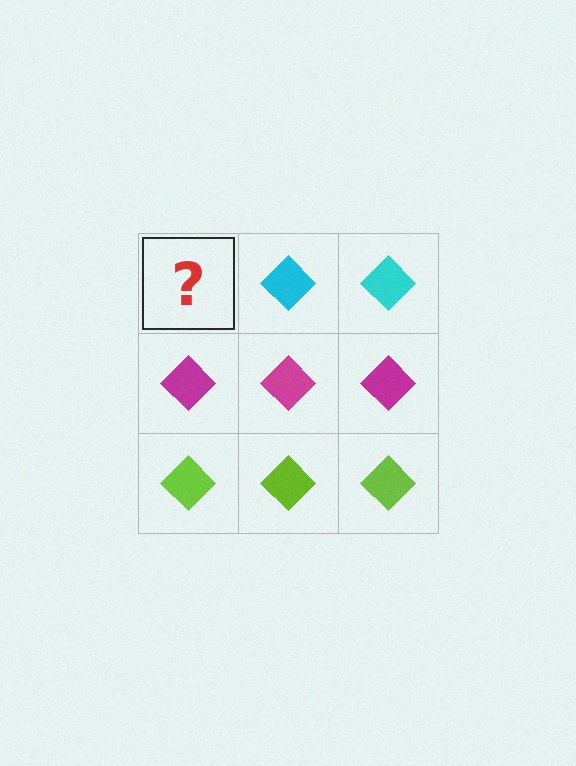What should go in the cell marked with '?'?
The missing cell should contain a cyan diamond.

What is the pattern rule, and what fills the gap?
The rule is that each row has a consistent color. The gap should be filled with a cyan diamond.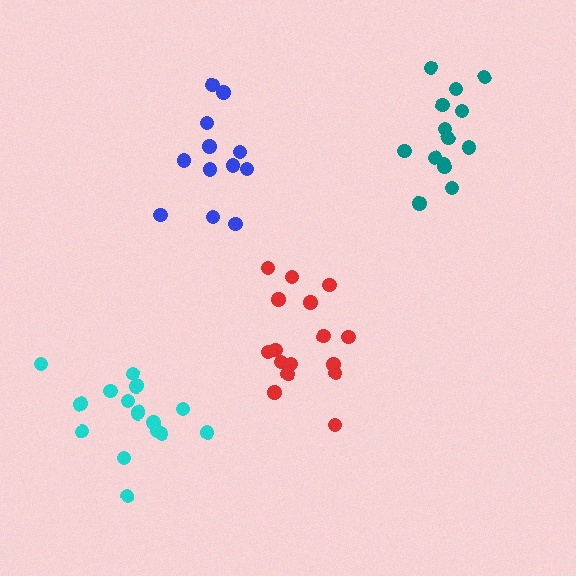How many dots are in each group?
Group 1: 16 dots, Group 2: 16 dots, Group 3: 12 dots, Group 4: 14 dots (58 total).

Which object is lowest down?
The cyan cluster is bottommost.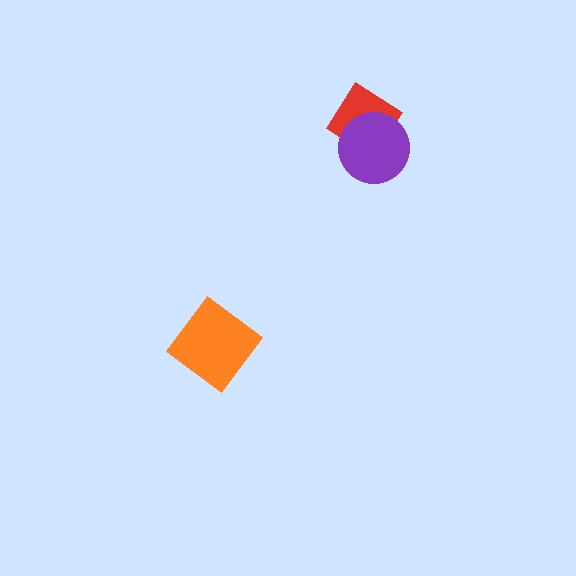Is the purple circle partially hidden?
No, no other shape covers it.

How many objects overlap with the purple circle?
1 object overlaps with the purple circle.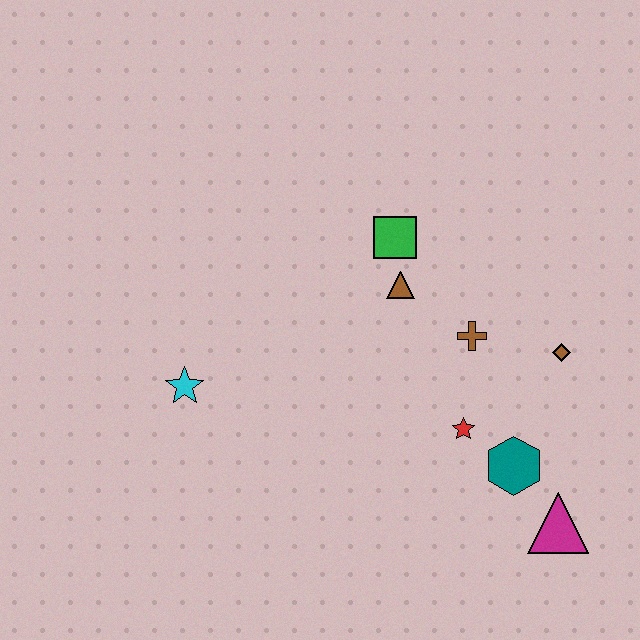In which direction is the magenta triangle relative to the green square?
The magenta triangle is below the green square.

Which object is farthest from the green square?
The magenta triangle is farthest from the green square.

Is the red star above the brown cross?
No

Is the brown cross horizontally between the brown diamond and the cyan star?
Yes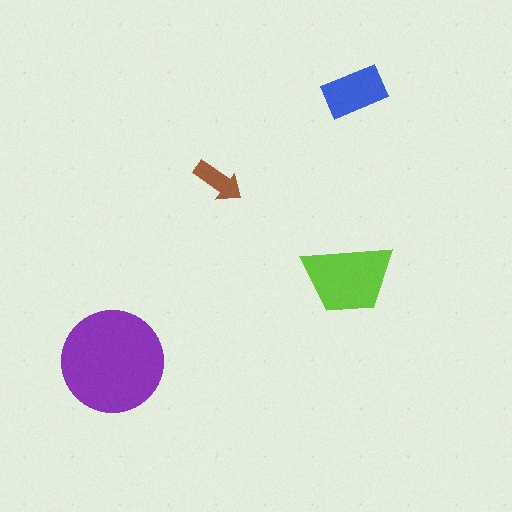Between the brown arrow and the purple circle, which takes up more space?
The purple circle.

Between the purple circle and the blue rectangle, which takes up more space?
The purple circle.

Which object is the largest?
The purple circle.